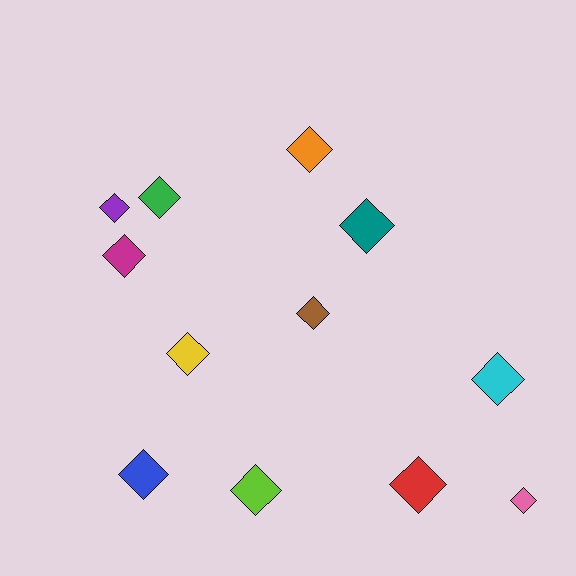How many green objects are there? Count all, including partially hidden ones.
There is 1 green object.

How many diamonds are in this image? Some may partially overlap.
There are 12 diamonds.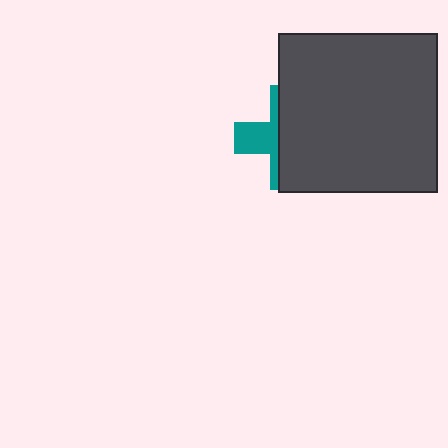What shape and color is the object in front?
The object in front is a dark gray square.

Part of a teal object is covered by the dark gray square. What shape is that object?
It is a cross.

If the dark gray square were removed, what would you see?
You would see the complete teal cross.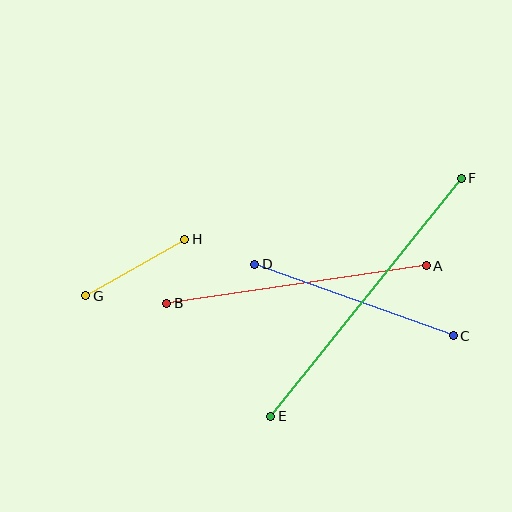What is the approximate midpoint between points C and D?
The midpoint is at approximately (354, 300) pixels.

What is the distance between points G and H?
The distance is approximately 114 pixels.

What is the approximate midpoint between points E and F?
The midpoint is at approximately (366, 297) pixels.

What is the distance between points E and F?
The distance is approximately 305 pixels.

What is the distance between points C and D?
The distance is approximately 211 pixels.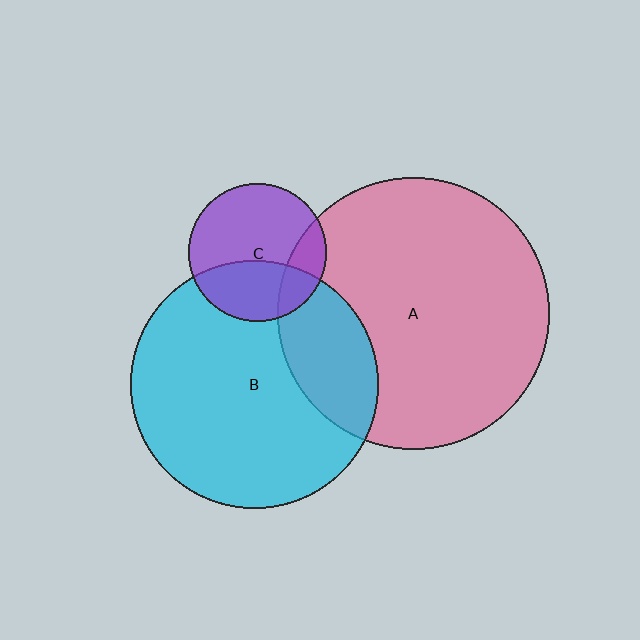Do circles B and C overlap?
Yes.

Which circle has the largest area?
Circle A (pink).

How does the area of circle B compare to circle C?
Approximately 3.2 times.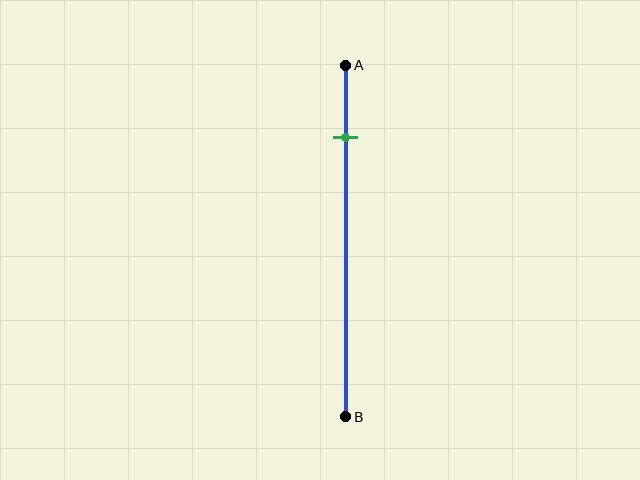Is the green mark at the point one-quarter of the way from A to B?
No, the mark is at about 20% from A, not at the 25% one-quarter point.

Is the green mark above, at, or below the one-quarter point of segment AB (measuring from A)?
The green mark is above the one-quarter point of segment AB.